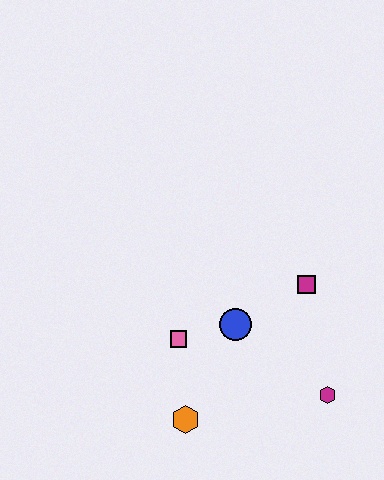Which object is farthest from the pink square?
The magenta hexagon is farthest from the pink square.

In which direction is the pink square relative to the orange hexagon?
The pink square is above the orange hexagon.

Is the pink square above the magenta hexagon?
Yes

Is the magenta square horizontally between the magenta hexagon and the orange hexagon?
Yes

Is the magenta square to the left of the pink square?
No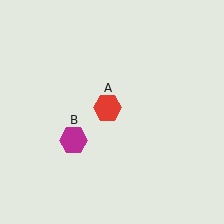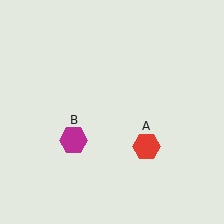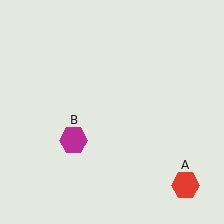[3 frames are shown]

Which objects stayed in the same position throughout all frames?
Magenta hexagon (object B) remained stationary.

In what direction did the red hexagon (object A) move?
The red hexagon (object A) moved down and to the right.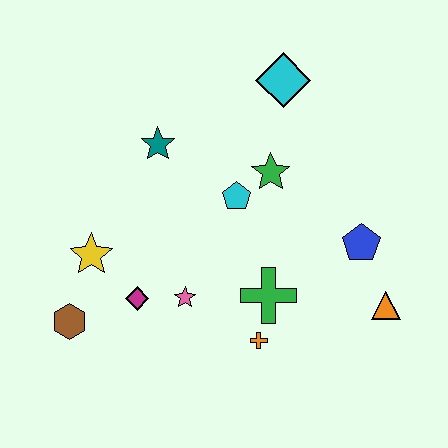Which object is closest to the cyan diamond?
The green star is closest to the cyan diamond.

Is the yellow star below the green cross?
No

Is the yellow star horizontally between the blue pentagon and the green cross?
No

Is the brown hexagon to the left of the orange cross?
Yes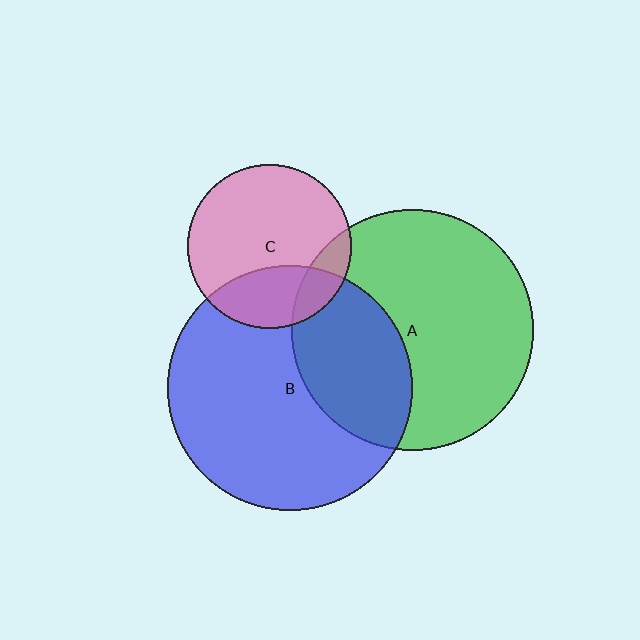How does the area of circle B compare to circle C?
Approximately 2.2 times.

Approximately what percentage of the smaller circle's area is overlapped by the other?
Approximately 15%.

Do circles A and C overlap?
Yes.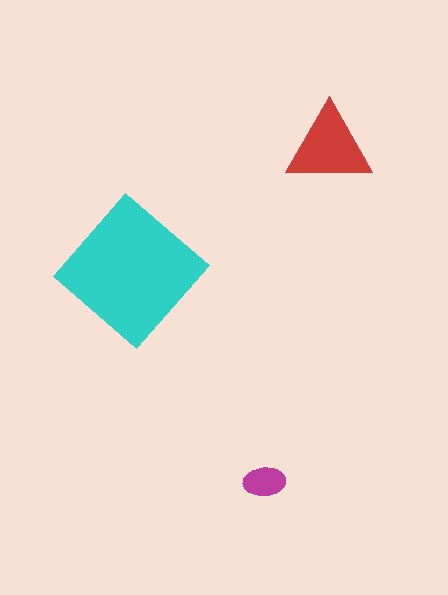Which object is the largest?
The cyan diamond.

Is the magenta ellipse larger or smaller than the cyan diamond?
Smaller.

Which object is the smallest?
The magenta ellipse.